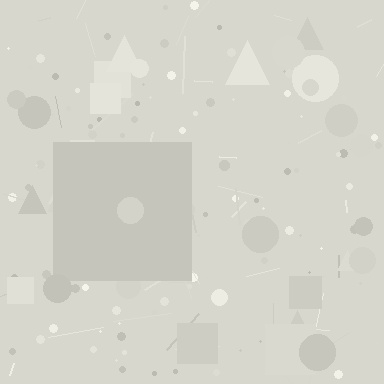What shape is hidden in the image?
A square is hidden in the image.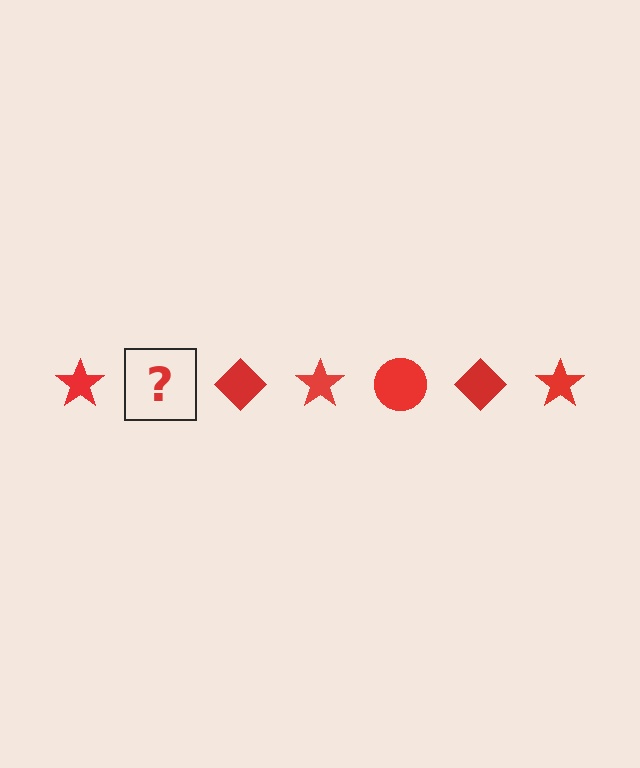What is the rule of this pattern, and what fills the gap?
The rule is that the pattern cycles through star, circle, diamond shapes in red. The gap should be filled with a red circle.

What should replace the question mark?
The question mark should be replaced with a red circle.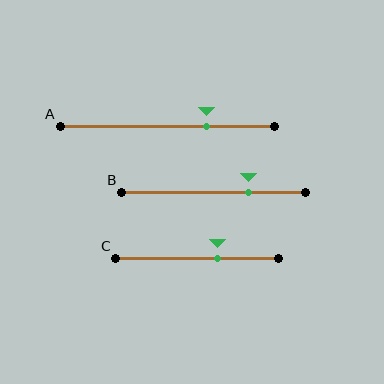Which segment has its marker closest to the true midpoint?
Segment C has its marker closest to the true midpoint.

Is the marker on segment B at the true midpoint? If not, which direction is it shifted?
No, the marker on segment B is shifted to the right by about 19% of the segment length.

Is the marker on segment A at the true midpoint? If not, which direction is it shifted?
No, the marker on segment A is shifted to the right by about 19% of the segment length.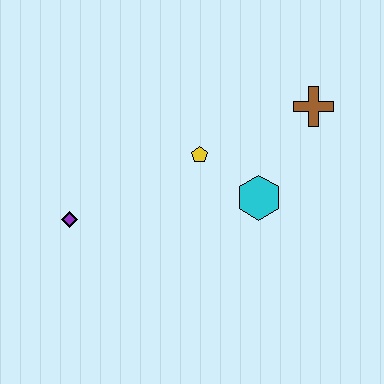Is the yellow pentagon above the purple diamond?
Yes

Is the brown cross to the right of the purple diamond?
Yes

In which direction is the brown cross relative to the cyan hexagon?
The brown cross is above the cyan hexagon.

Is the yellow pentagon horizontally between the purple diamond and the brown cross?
Yes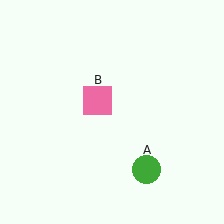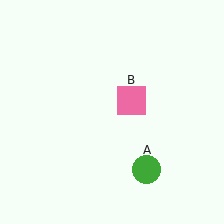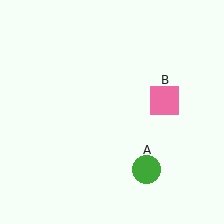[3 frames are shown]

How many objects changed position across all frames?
1 object changed position: pink square (object B).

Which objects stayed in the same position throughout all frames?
Green circle (object A) remained stationary.